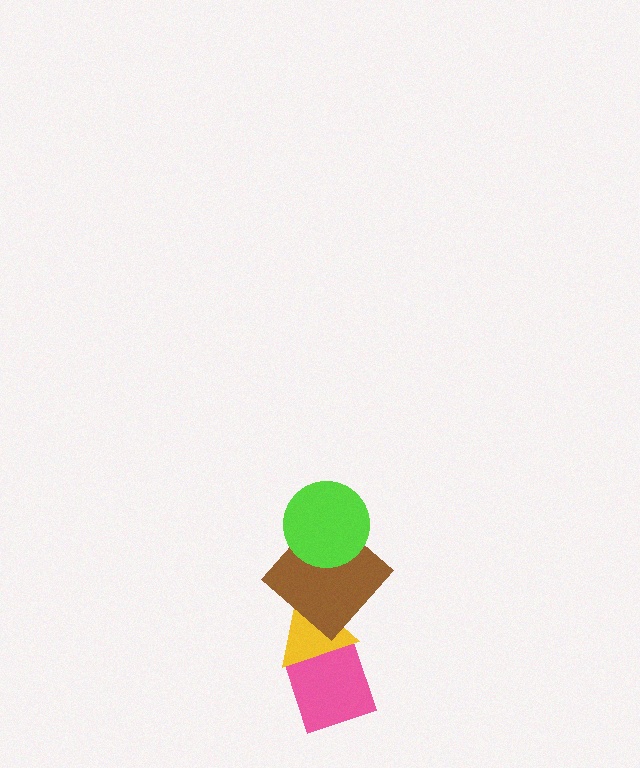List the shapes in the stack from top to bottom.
From top to bottom: the lime circle, the brown diamond, the yellow triangle, the pink diamond.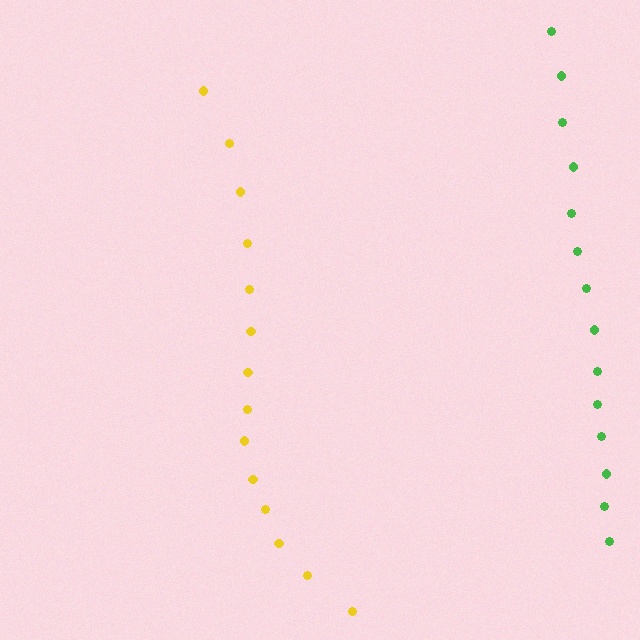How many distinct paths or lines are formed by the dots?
There are 2 distinct paths.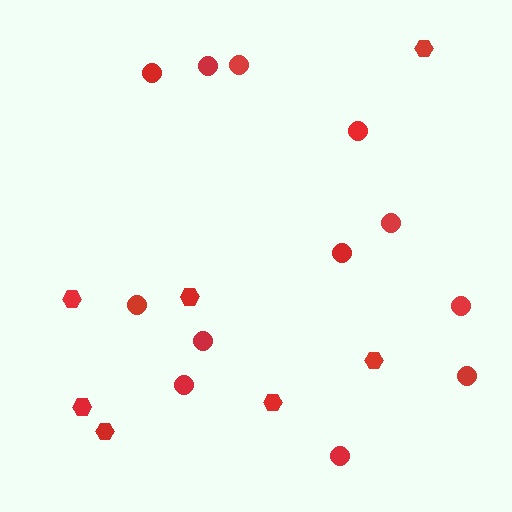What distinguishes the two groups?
There are 2 groups: one group of circles (12) and one group of hexagons (7).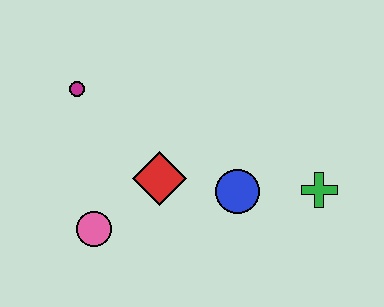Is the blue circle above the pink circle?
Yes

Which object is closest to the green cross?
The blue circle is closest to the green cross.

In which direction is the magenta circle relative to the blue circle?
The magenta circle is to the left of the blue circle.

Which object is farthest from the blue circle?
The magenta circle is farthest from the blue circle.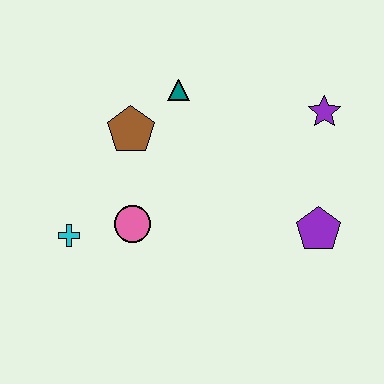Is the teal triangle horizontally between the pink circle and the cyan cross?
No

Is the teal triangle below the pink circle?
No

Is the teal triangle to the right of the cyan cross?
Yes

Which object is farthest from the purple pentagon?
The cyan cross is farthest from the purple pentagon.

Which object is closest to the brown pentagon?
The teal triangle is closest to the brown pentagon.